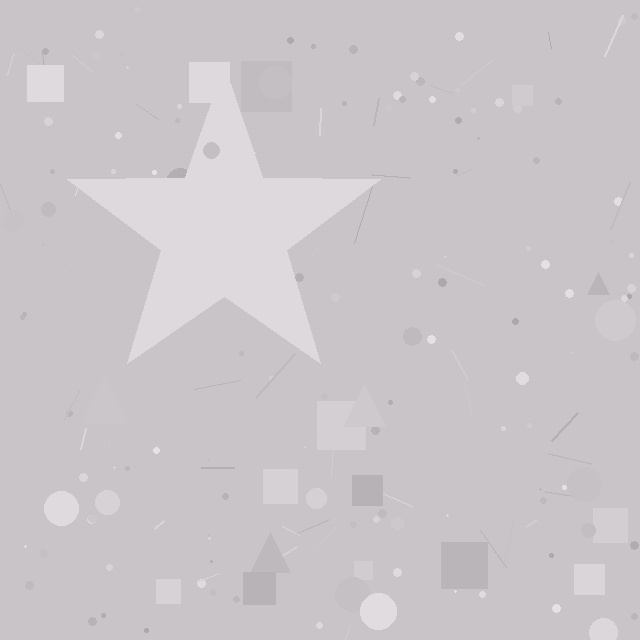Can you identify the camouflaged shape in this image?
The camouflaged shape is a star.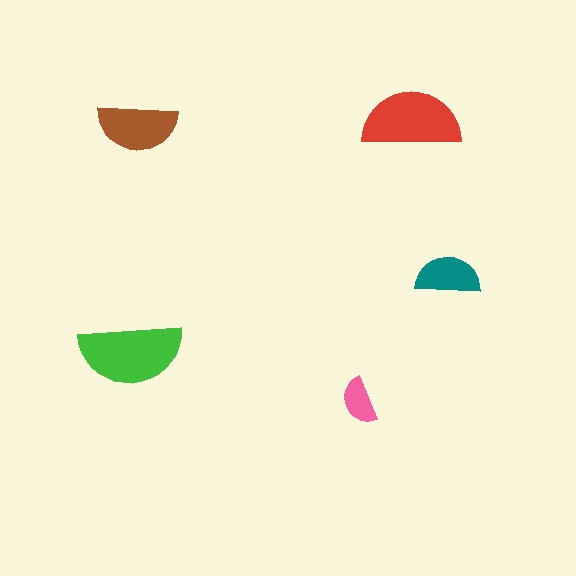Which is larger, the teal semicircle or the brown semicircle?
The brown one.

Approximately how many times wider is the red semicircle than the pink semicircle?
About 2 times wider.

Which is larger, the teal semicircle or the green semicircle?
The green one.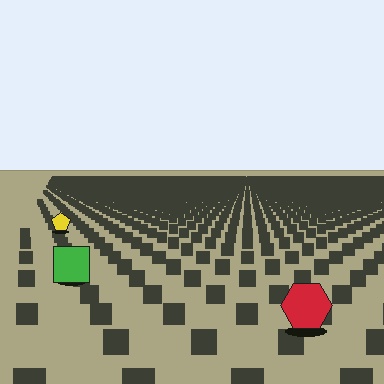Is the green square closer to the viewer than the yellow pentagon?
Yes. The green square is closer — you can tell from the texture gradient: the ground texture is coarser near it.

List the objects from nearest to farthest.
From nearest to farthest: the red hexagon, the green square, the yellow pentagon.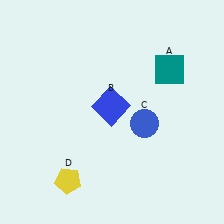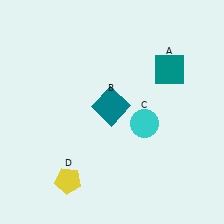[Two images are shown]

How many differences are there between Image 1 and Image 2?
There are 2 differences between the two images.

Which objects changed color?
B changed from blue to teal. C changed from blue to cyan.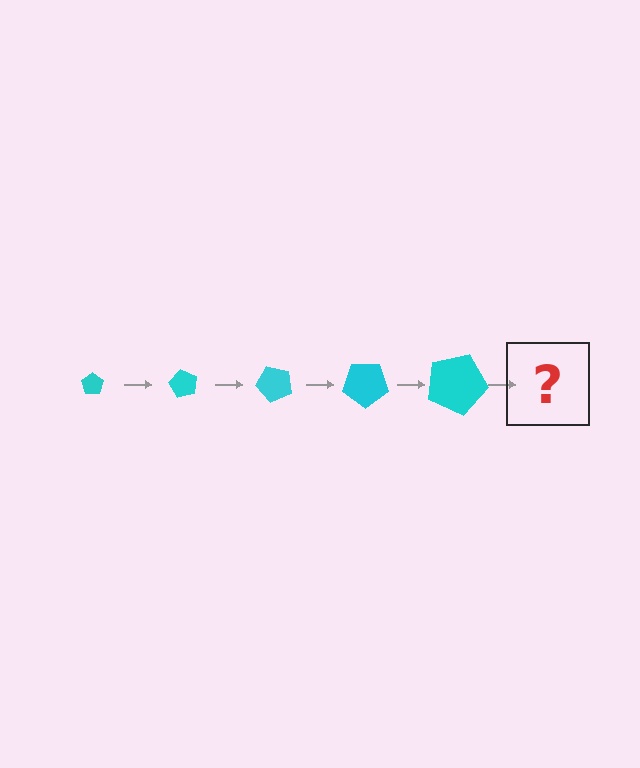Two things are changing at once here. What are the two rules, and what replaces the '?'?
The two rules are that the pentagon grows larger each step and it rotates 60 degrees each step. The '?' should be a pentagon, larger than the previous one and rotated 300 degrees from the start.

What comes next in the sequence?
The next element should be a pentagon, larger than the previous one and rotated 300 degrees from the start.